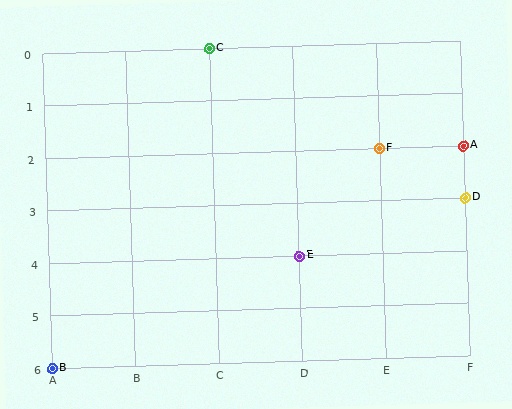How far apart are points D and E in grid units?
Points D and E are 2 columns and 1 row apart (about 2.2 grid units diagonally).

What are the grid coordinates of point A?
Point A is at grid coordinates (F, 2).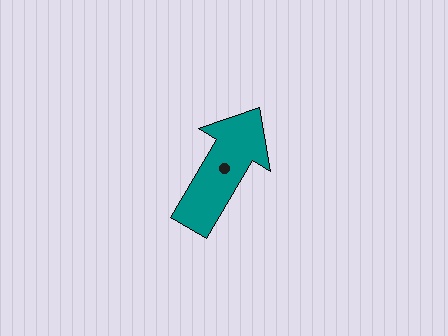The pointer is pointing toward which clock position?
Roughly 1 o'clock.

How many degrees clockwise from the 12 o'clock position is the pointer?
Approximately 31 degrees.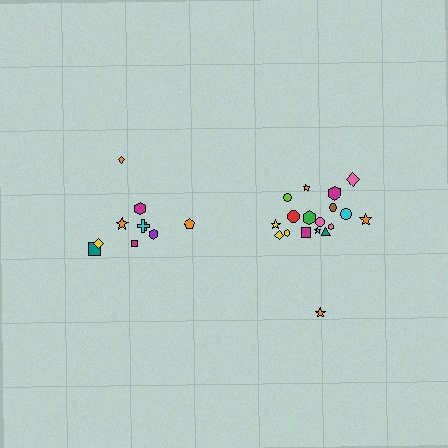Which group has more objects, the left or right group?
The right group.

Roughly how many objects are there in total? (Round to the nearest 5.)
Roughly 30 objects in total.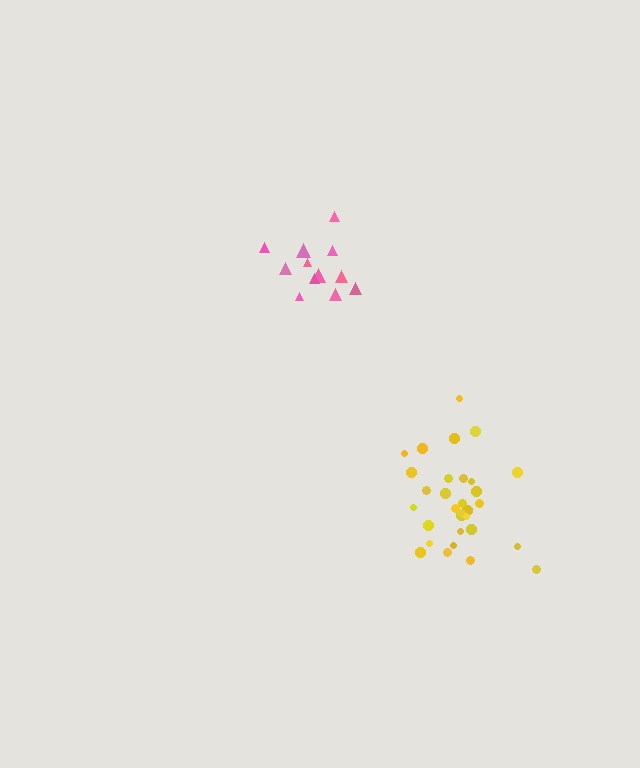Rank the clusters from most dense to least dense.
yellow, pink.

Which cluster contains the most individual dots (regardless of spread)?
Yellow (31).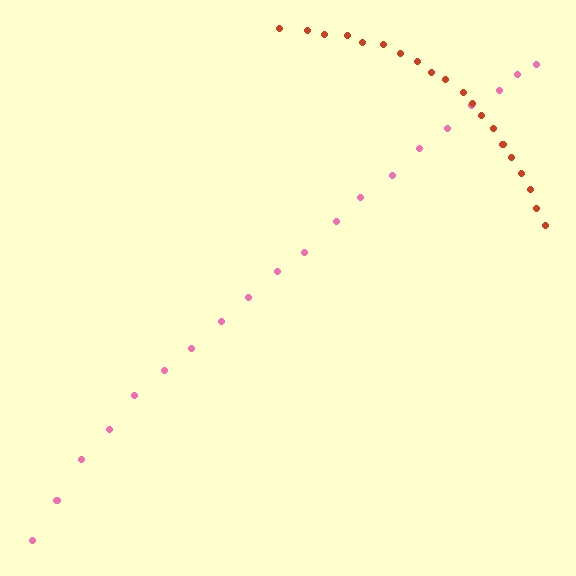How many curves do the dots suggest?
There are 2 distinct paths.